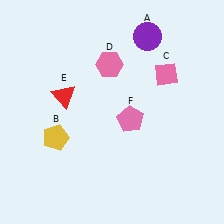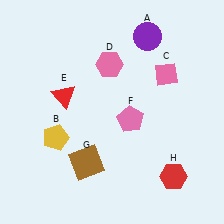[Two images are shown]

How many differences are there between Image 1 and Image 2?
There are 2 differences between the two images.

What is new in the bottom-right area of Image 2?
A red hexagon (H) was added in the bottom-right area of Image 2.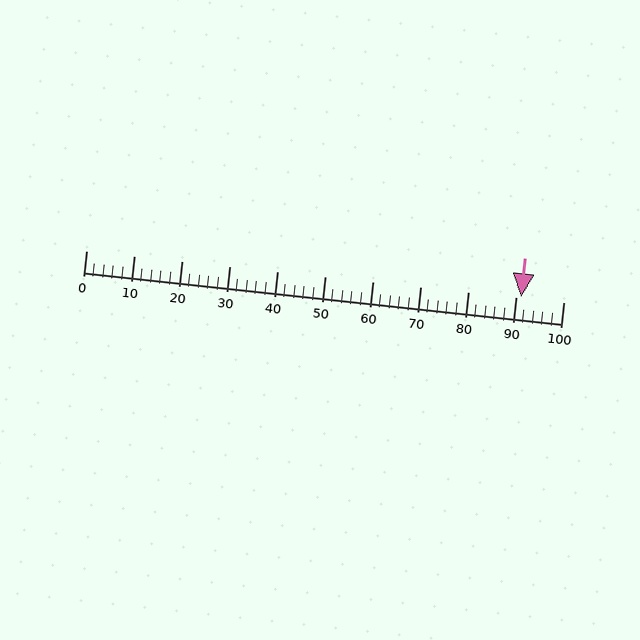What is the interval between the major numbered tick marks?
The major tick marks are spaced 10 units apart.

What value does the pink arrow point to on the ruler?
The pink arrow points to approximately 91.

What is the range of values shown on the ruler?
The ruler shows values from 0 to 100.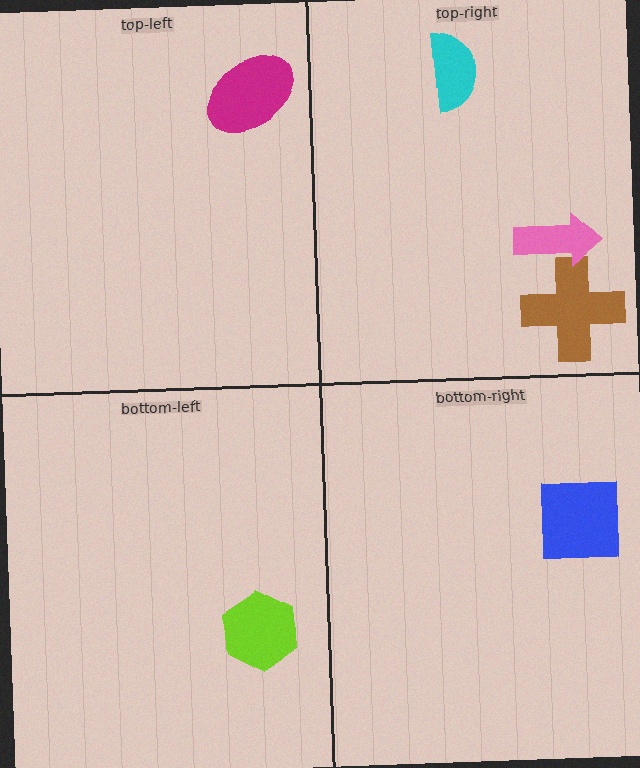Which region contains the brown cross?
The top-right region.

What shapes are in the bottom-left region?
The lime hexagon.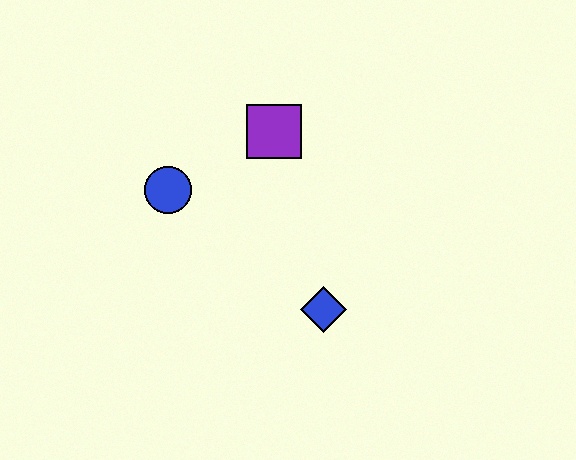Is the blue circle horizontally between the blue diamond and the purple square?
No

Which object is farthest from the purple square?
The blue diamond is farthest from the purple square.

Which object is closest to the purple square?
The blue circle is closest to the purple square.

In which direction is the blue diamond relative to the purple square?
The blue diamond is below the purple square.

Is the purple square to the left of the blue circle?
No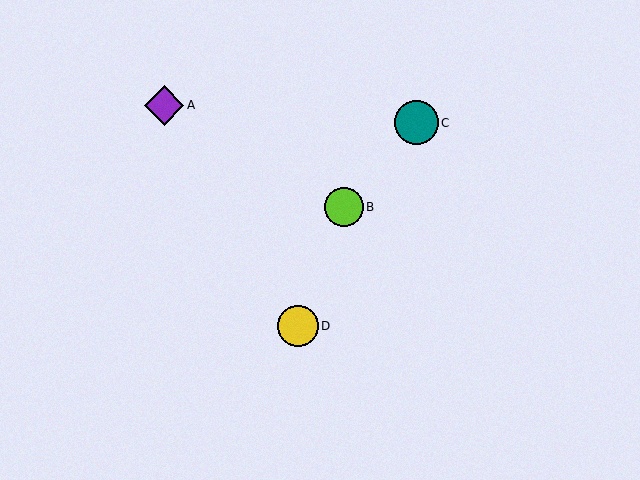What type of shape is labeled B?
Shape B is a lime circle.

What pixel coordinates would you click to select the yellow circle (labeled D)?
Click at (298, 326) to select the yellow circle D.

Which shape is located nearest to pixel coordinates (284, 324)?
The yellow circle (labeled D) at (298, 326) is nearest to that location.